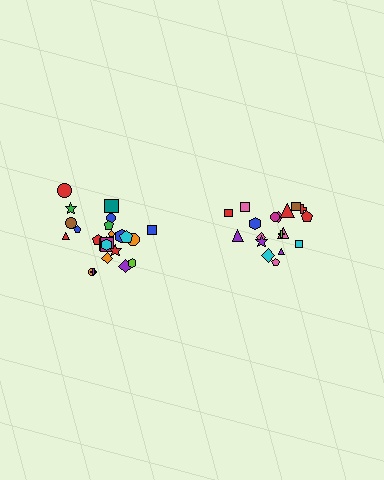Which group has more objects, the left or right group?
The left group.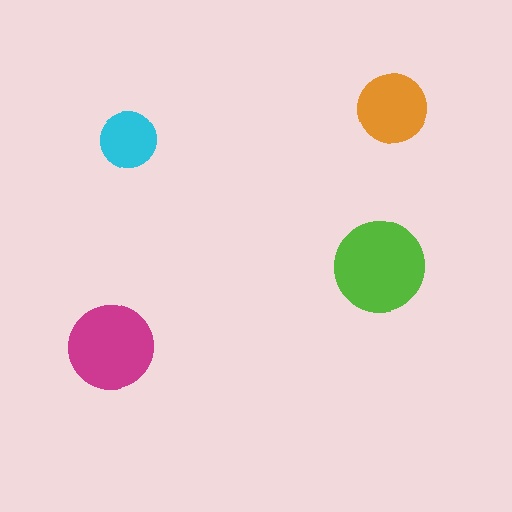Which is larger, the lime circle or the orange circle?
The lime one.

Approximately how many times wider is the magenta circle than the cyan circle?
About 1.5 times wider.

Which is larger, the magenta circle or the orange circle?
The magenta one.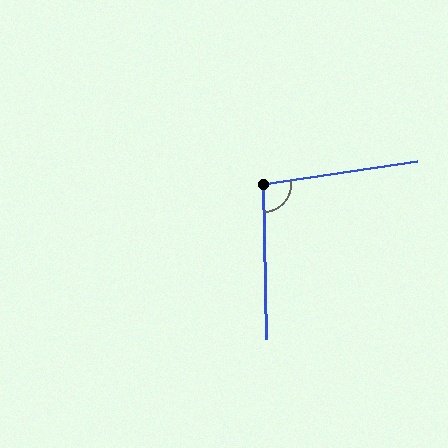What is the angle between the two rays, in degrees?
Approximately 97 degrees.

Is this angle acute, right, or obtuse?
It is obtuse.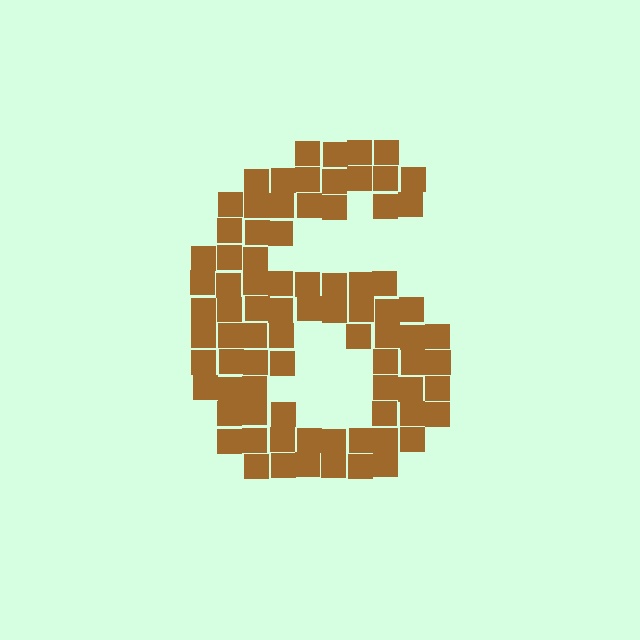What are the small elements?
The small elements are squares.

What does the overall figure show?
The overall figure shows the digit 6.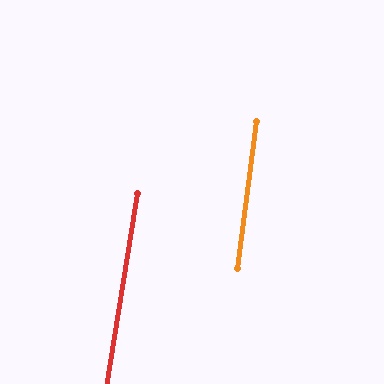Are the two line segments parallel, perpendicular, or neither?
Parallel — their directions differ by only 1.7°.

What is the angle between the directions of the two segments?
Approximately 2 degrees.